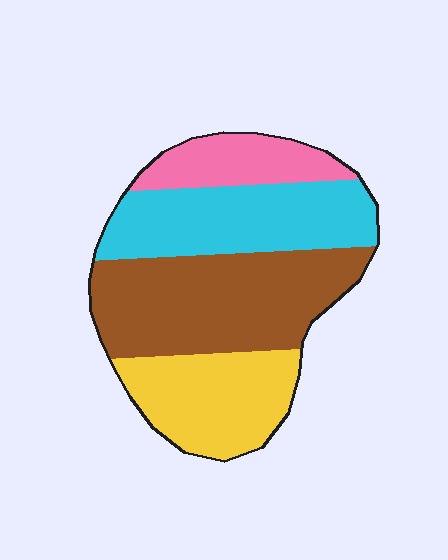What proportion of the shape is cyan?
Cyan takes up about one quarter (1/4) of the shape.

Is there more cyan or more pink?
Cyan.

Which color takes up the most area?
Brown, at roughly 35%.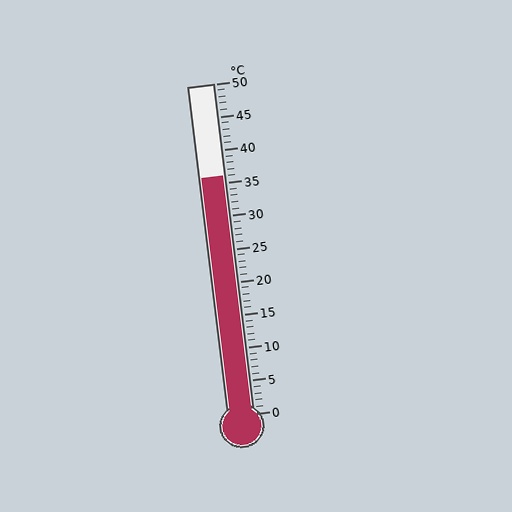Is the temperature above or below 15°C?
The temperature is above 15°C.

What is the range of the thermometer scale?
The thermometer scale ranges from 0°C to 50°C.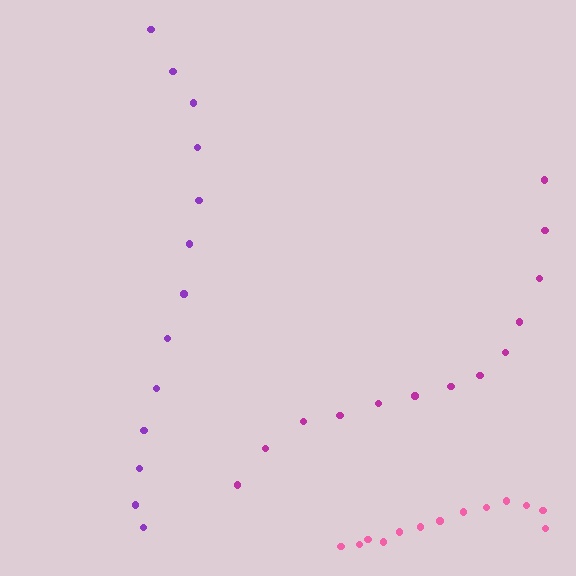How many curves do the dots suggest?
There are 3 distinct paths.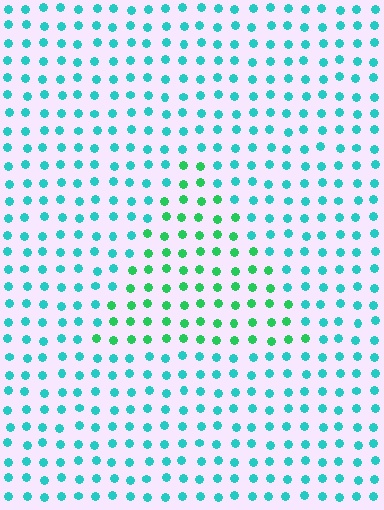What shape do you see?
I see a triangle.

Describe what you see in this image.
The image is filled with small cyan elements in a uniform arrangement. A triangle-shaped region is visible where the elements are tinted to a slightly different hue, forming a subtle color boundary.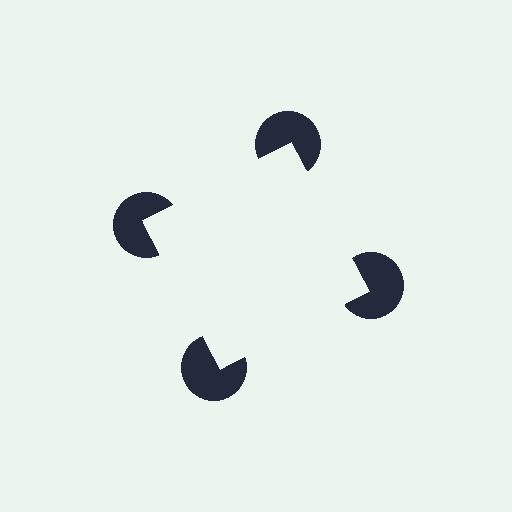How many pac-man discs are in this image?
There are 4 — one at each vertex of the illusory square.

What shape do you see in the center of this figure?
An illusory square — its edges are inferred from the aligned wedge cuts in the pac-man discs, not physically drawn.